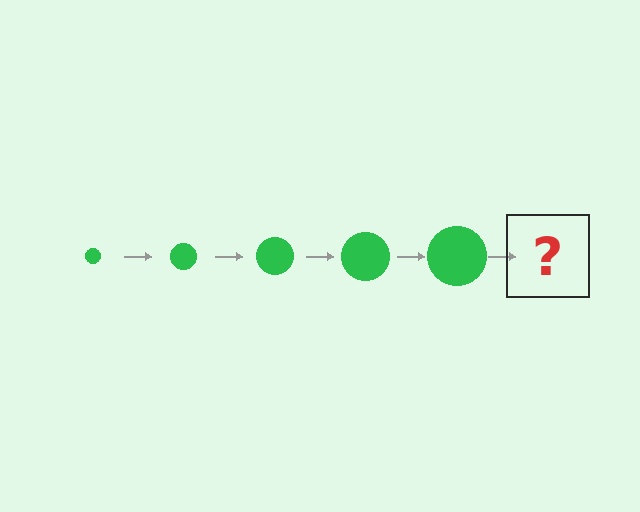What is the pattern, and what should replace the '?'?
The pattern is that the circle gets progressively larger each step. The '?' should be a green circle, larger than the previous one.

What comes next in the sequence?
The next element should be a green circle, larger than the previous one.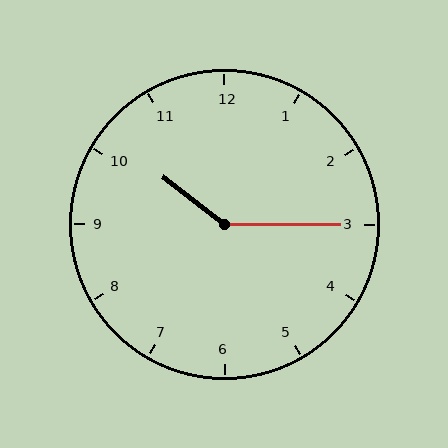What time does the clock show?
10:15.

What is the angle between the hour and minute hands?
Approximately 142 degrees.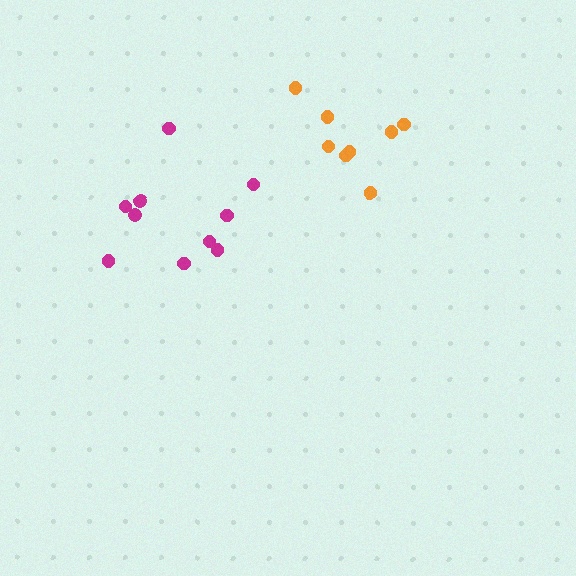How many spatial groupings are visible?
There are 2 spatial groupings.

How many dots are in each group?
Group 1: 10 dots, Group 2: 8 dots (18 total).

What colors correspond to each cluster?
The clusters are colored: magenta, orange.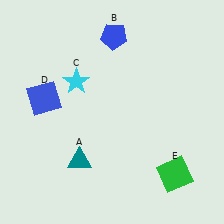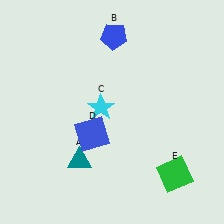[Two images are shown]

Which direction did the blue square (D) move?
The blue square (D) moved right.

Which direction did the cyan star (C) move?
The cyan star (C) moved down.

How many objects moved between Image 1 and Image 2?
2 objects moved between the two images.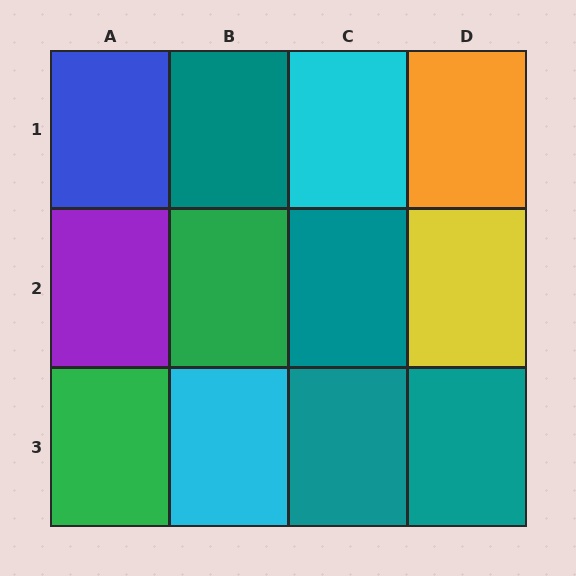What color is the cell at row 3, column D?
Teal.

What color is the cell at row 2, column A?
Purple.